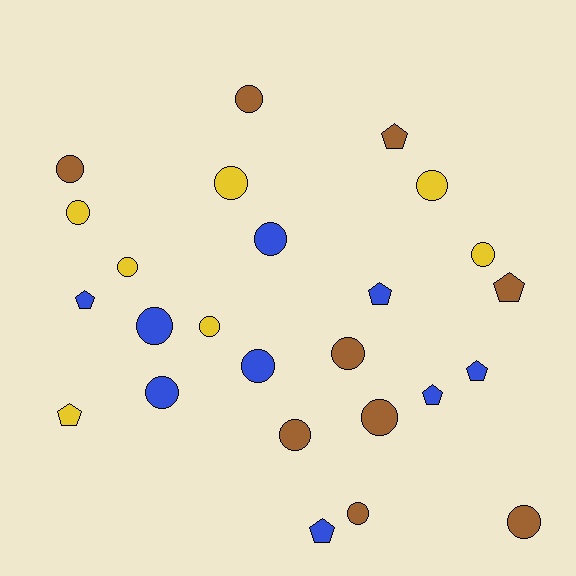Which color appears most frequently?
Brown, with 9 objects.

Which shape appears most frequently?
Circle, with 17 objects.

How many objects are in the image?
There are 25 objects.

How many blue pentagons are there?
There are 5 blue pentagons.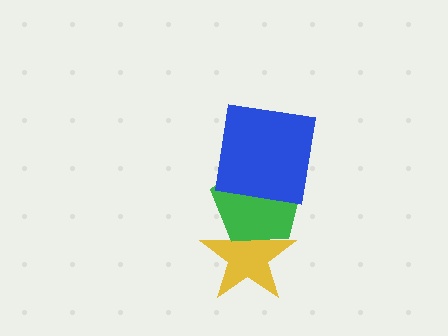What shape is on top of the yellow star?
The green pentagon is on top of the yellow star.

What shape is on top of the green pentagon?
The blue square is on top of the green pentagon.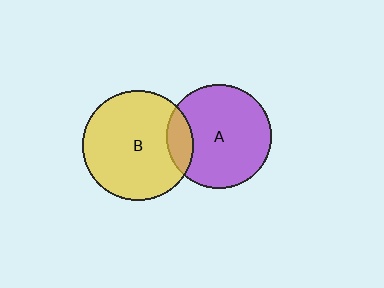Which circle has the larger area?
Circle B (yellow).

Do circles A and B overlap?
Yes.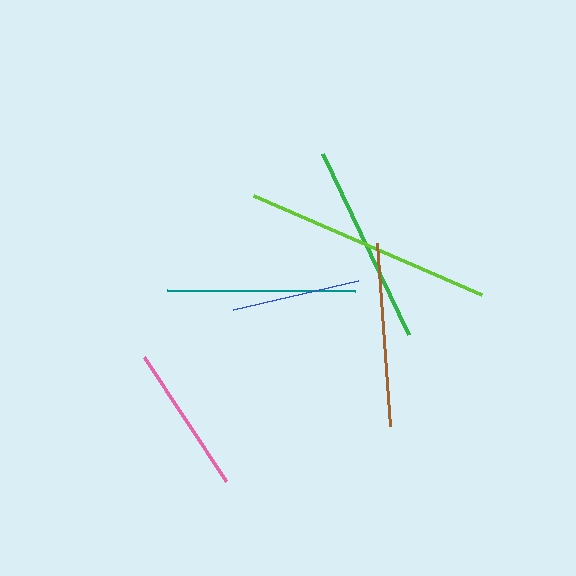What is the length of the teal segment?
The teal segment is approximately 188 pixels long.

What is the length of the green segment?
The green segment is approximately 201 pixels long.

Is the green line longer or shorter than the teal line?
The green line is longer than the teal line.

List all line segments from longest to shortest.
From longest to shortest: lime, green, teal, brown, pink, blue.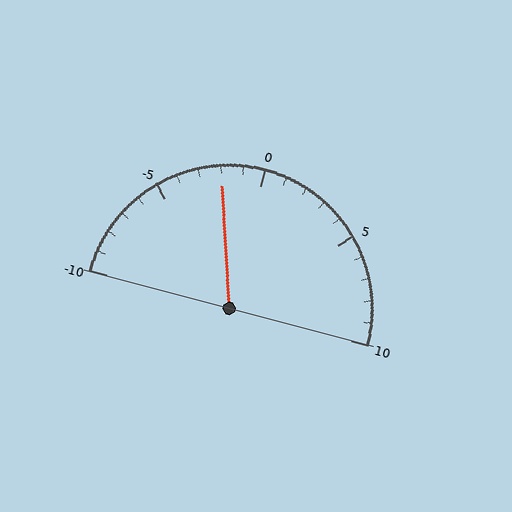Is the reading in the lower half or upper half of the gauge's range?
The reading is in the lower half of the range (-10 to 10).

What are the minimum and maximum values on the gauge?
The gauge ranges from -10 to 10.